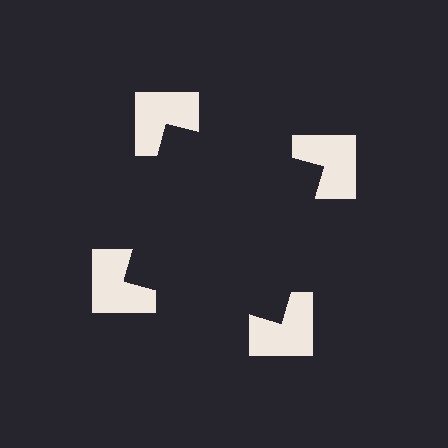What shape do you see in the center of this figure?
An illusory square — its edges are inferred from the aligned wedge cuts in the notched squares, not physically drawn.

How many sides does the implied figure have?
4 sides.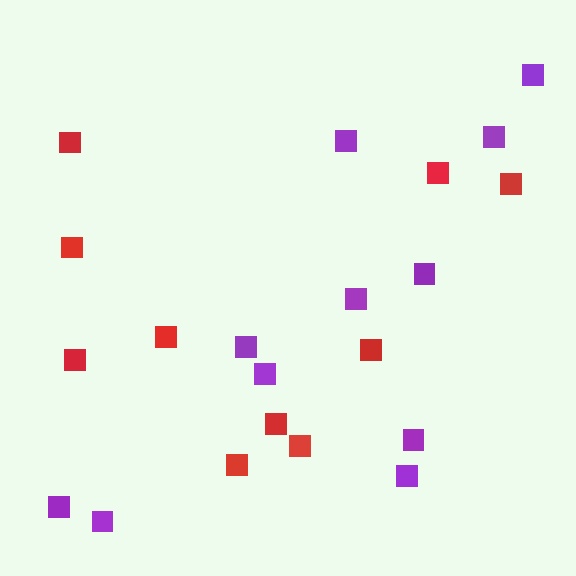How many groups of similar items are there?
There are 2 groups: one group of purple squares (11) and one group of red squares (10).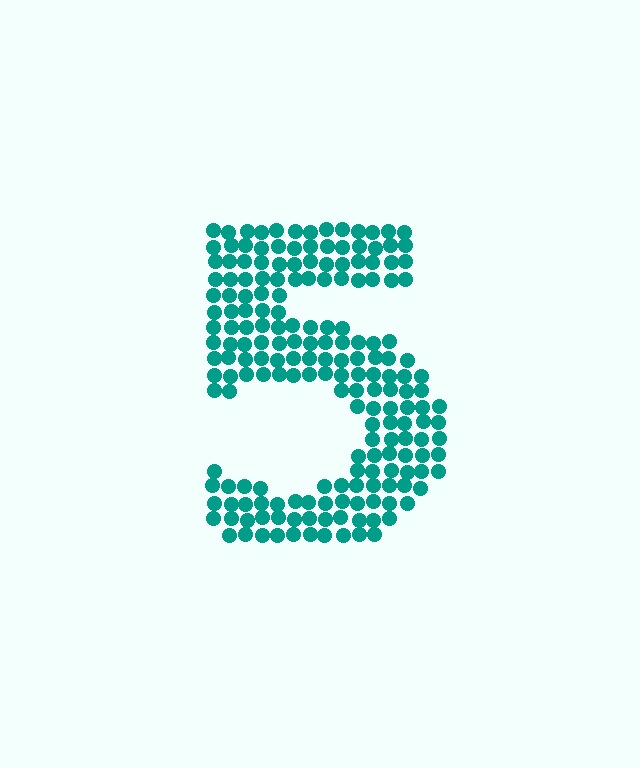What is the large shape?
The large shape is the digit 5.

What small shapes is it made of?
It is made of small circles.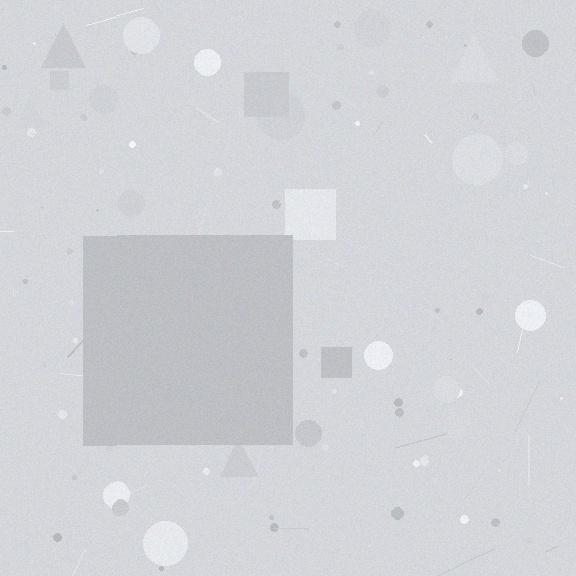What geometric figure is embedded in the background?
A square is embedded in the background.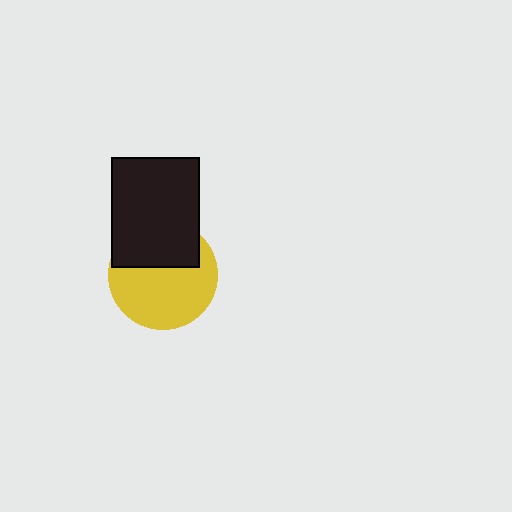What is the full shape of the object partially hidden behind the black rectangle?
The partially hidden object is a yellow circle.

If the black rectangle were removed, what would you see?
You would see the complete yellow circle.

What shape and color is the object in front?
The object in front is a black rectangle.